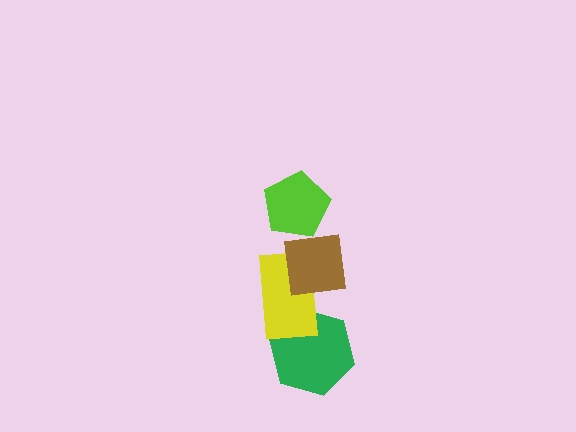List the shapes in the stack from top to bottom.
From top to bottom: the lime pentagon, the brown square, the yellow rectangle, the green hexagon.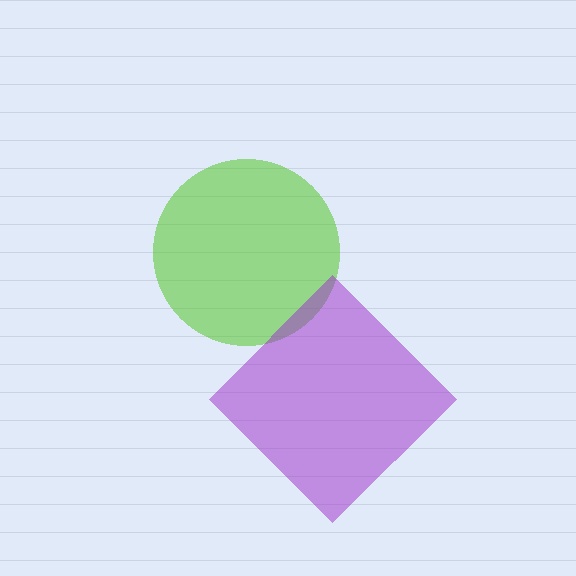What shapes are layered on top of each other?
The layered shapes are: a lime circle, a purple diamond.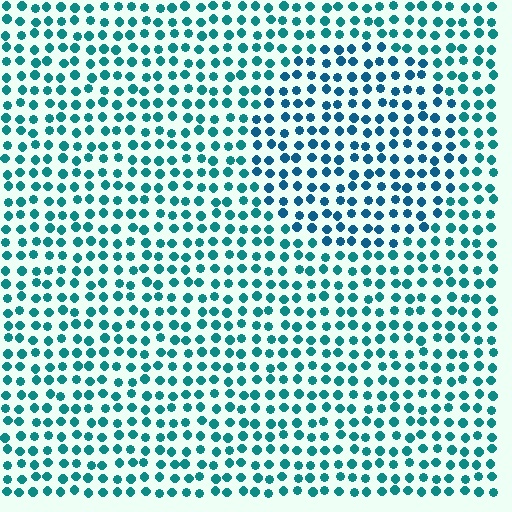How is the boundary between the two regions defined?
The boundary is defined purely by a slight shift in hue (about 24 degrees). Spacing, size, and orientation are identical on both sides.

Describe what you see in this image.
The image is filled with small teal elements in a uniform arrangement. A circle-shaped region is visible where the elements are tinted to a slightly different hue, forming a subtle color boundary.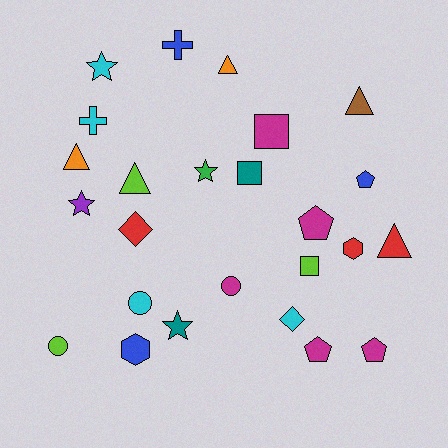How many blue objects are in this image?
There are 3 blue objects.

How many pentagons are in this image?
There are 4 pentagons.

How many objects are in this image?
There are 25 objects.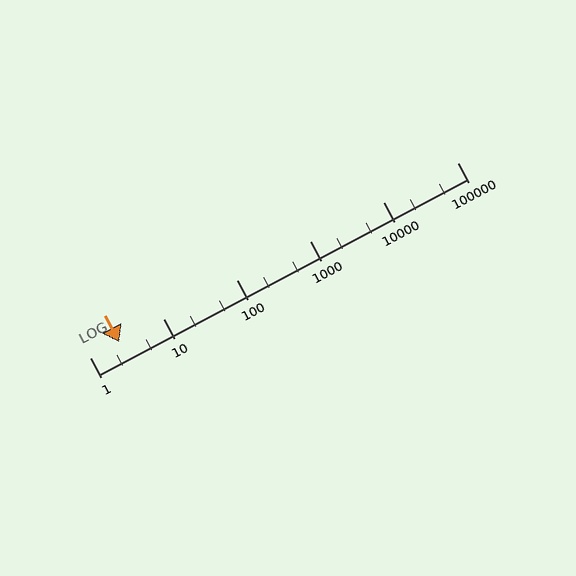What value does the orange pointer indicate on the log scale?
The pointer indicates approximately 2.5.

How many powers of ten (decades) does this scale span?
The scale spans 5 decades, from 1 to 100000.